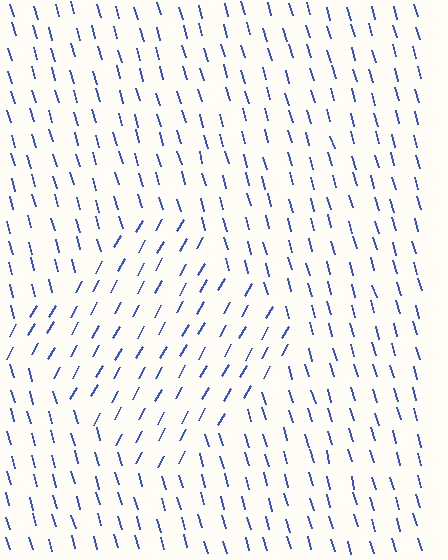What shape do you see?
I see a diamond.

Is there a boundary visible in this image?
Yes, there is a texture boundary formed by a change in line orientation.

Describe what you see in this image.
The image is filled with small blue line segments. A diamond region in the image has lines oriented differently from the surrounding lines, creating a visible texture boundary.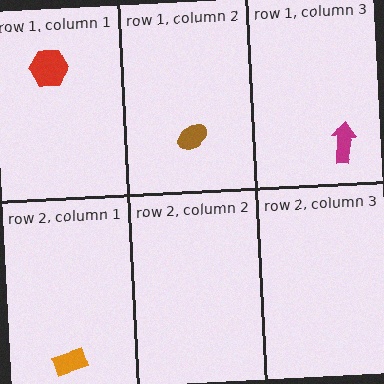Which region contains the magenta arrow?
The row 1, column 3 region.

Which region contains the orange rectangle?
The row 2, column 1 region.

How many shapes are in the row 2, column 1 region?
1.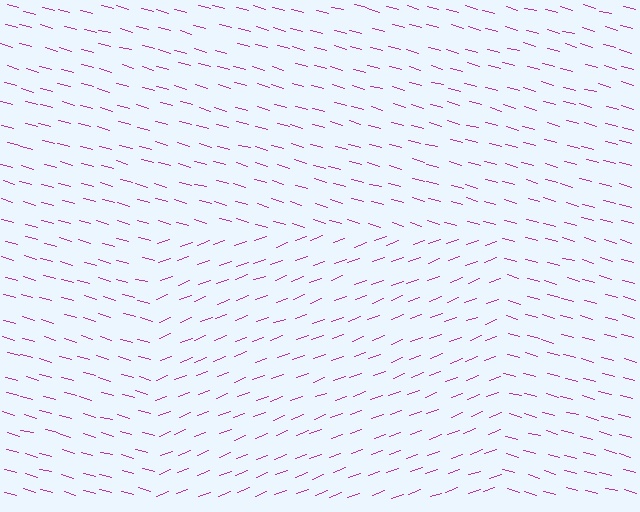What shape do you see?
I see a rectangle.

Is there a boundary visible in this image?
Yes, there is a texture boundary formed by a change in line orientation.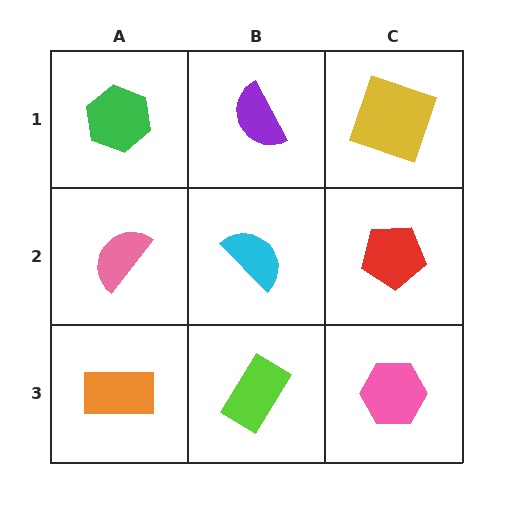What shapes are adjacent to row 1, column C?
A red pentagon (row 2, column C), a purple semicircle (row 1, column B).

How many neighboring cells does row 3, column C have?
2.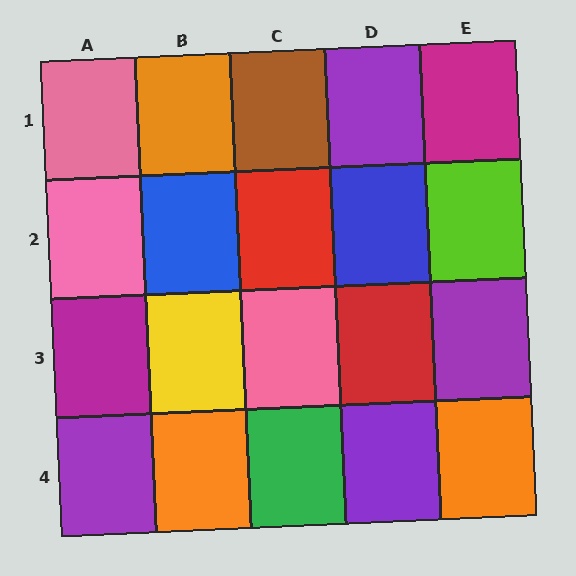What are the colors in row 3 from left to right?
Magenta, yellow, pink, red, purple.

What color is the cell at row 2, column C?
Red.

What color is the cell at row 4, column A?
Purple.